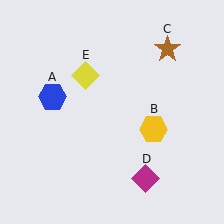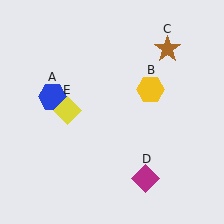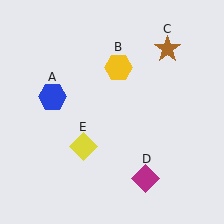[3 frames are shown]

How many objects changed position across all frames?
2 objects changed position: yellow hexagon (object B), yellow diamond (object E).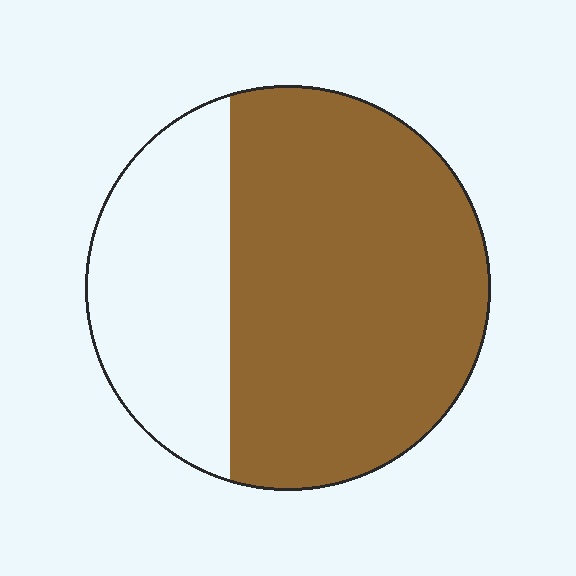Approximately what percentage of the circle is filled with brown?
Approximately 70%.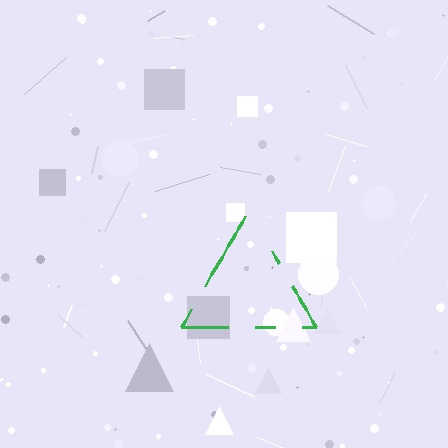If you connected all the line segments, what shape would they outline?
They would outline a triangle.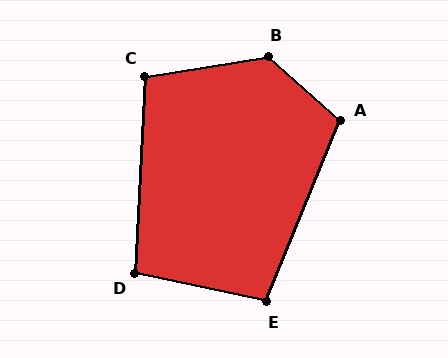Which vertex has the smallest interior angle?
D, at approximately 99 degrees.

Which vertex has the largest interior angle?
B, at approximately 129 degrees.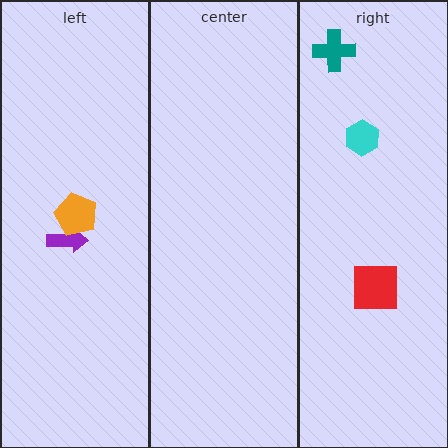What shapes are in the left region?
The purple arrow, the orange pentagon.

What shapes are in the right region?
The cyan hexagon, the teal cross, the red square.